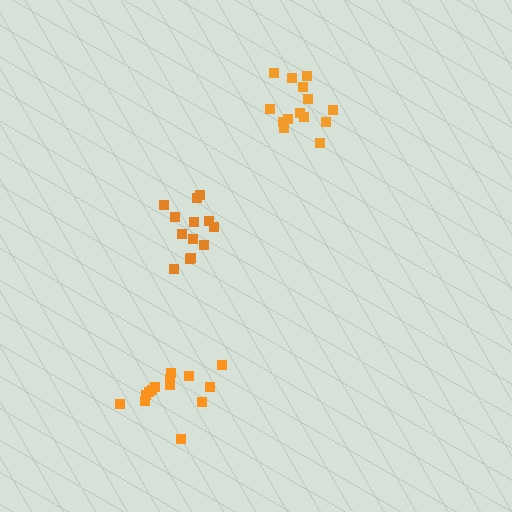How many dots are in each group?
Group 1: 14 dots, Group 2: 13 dots, Group 3: 14 dots (41 total).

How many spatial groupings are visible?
There are 3 spatial groupings.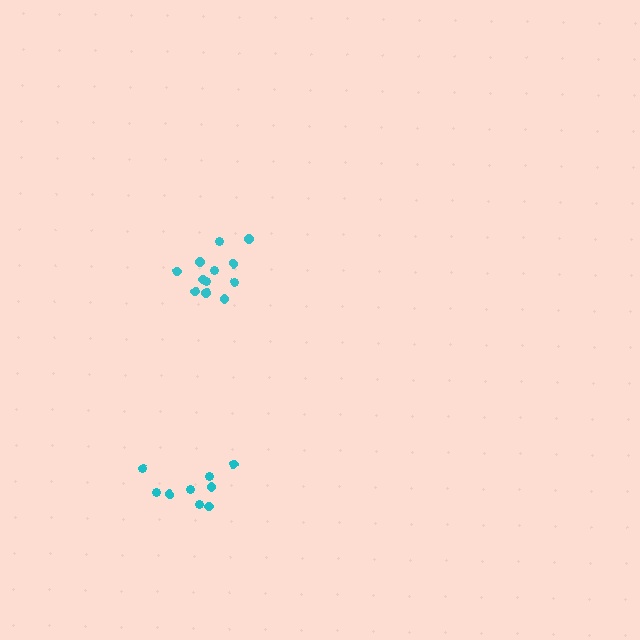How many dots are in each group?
Group 1: 12 dots, Group 2: 9 dots (21 total).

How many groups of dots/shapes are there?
There are 2 groups.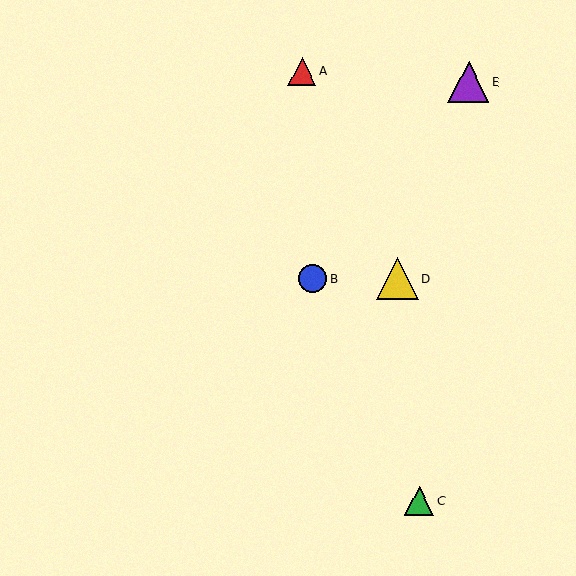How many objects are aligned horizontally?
2 objects (B, D) are aligned horizontally.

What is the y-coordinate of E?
Object E is at y≈82.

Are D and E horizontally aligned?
No, D is at y≈279 and E is at y≈82.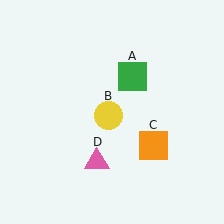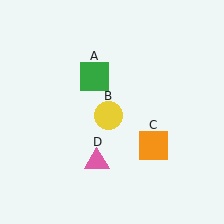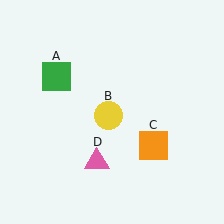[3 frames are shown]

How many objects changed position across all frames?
1 object changed position: green square (object A).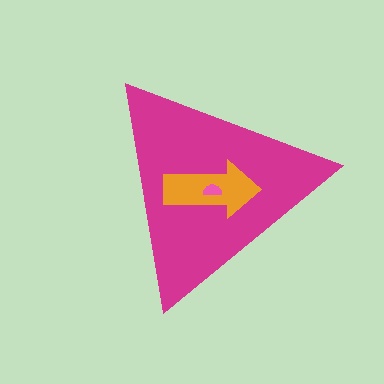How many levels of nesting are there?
3.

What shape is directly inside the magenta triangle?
The orange arrow.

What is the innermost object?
The pink semicircle.